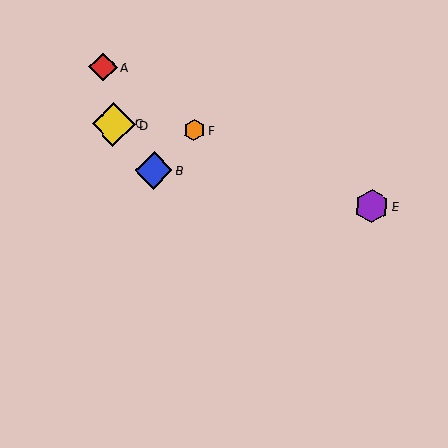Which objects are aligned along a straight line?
Objects B, C, D are aligned along a straight line.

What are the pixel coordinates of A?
Object A is at (103, 67).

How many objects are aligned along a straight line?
3 objects (B, C, D) are aligned along a straight line.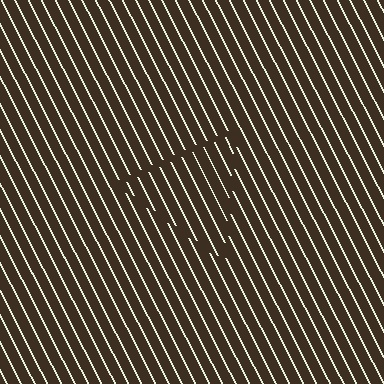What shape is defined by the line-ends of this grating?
An illusory triangle. The interior of the shape contains the same grating, shifted by half a period — the contour is defined by the phase discontinuity where line-ends from the inner and outer gratings abut.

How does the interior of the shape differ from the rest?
The interior of the shape contains the same grating, shifted by half a period — the contour is defined by the phase discontinuity where line-ends from the inner and outer gratings abut.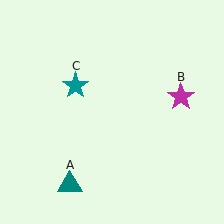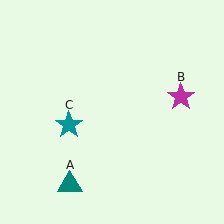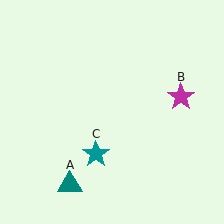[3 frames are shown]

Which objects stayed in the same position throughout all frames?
Teal triangle (object A) and magenta star (object B) remained stationary.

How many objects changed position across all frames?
1 object changed position: teal star (object C).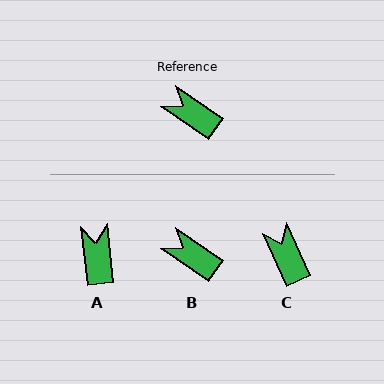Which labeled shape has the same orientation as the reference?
B.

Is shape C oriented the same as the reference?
No, it is off by about 31 degrees.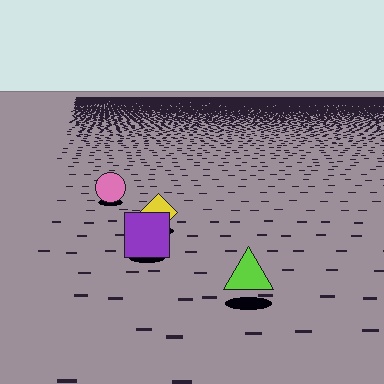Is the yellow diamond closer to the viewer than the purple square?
No. The purple square is closer — you can tell from the texture gradient: the ground texture is coarser near it.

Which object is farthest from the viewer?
The pink circle is farthest from the viewer. It appears smaller and the ground texture around it is denser.